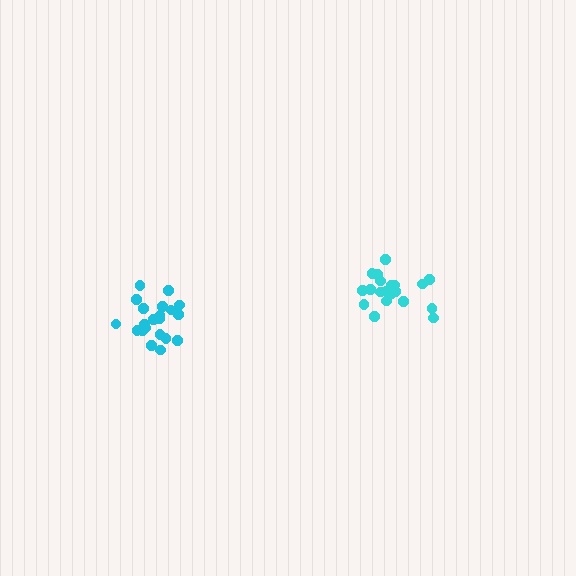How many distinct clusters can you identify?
There are 2 distinct clusters.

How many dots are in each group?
Group 1: 21 dots, Group 2: 21 dots (42 total).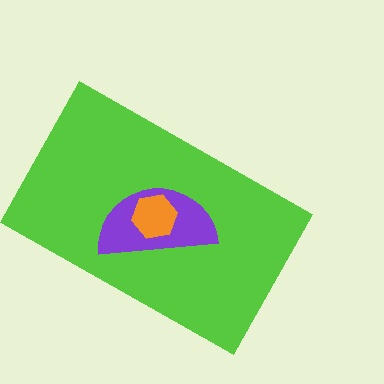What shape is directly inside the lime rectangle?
The purple semicircle.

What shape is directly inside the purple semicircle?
The orange hexagon.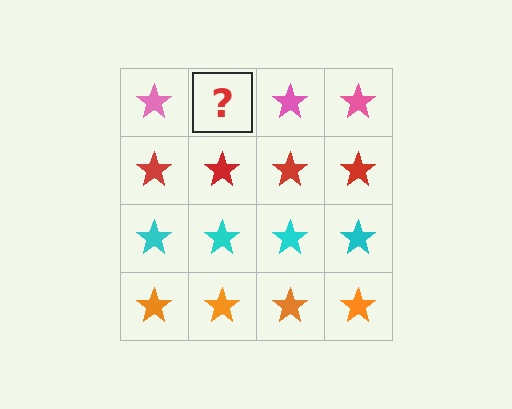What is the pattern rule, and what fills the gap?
The rule is that each row has a consistent color. The gap should be filled with a pink star.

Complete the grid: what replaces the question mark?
The question mark should be replaced with a pink star.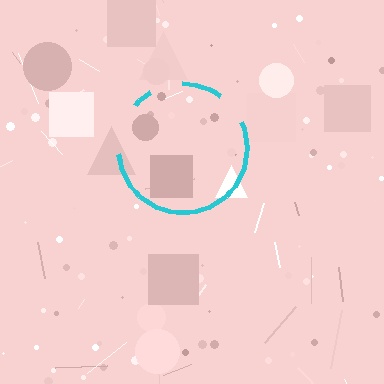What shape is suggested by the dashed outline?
The dashed outline suggests a circle.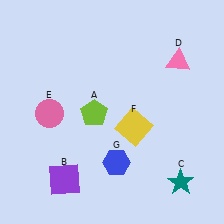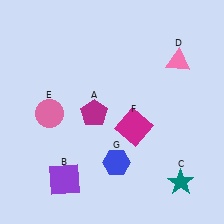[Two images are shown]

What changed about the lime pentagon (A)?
In Image 1, A is lime. In Image 2, it changed to magenta.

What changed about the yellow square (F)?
In Image 1, F is yellow. In Image 2, it changed to magenta.